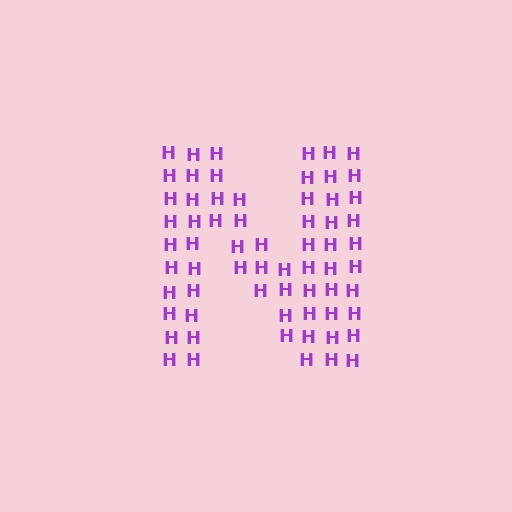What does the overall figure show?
The overall figure shows the letter N.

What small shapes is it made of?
It is made of small letter H's.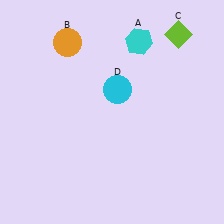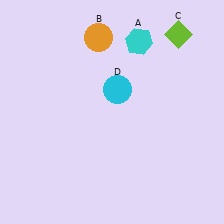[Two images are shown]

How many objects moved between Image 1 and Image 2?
1 object moved between the two images.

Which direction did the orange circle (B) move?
The orange circle (B) moved right.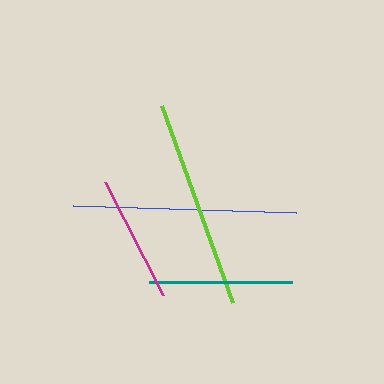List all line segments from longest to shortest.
From longest to shortest: blue, lime, teal, magenta.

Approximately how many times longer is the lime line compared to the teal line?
The lime line is approximately 1.5 times the length of the teal line.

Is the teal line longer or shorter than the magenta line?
The teal line is longer than the magenta line.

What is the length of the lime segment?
The lime segment is approximately 209 pixels long.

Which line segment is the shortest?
The magenta line is the shortest at approximately 127 pixels.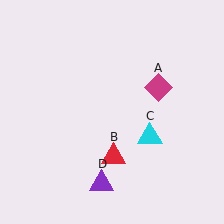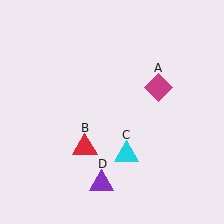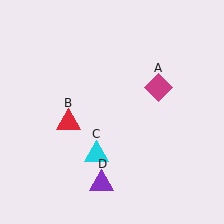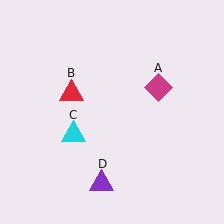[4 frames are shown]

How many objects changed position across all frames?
2 objects changed position: red triangle (object B), cyan triangle (object C).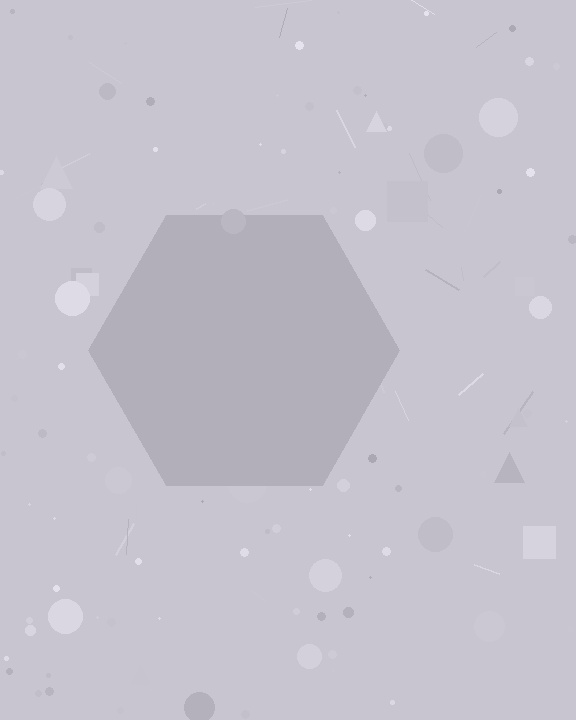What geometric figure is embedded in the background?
A hexagon is embedded in the background.